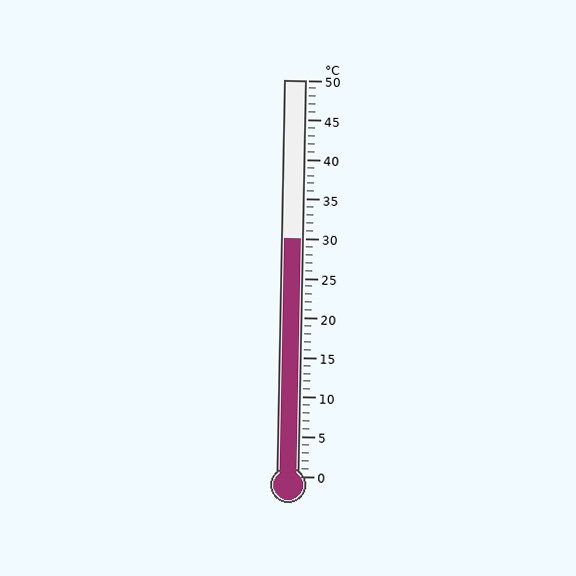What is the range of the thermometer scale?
The thermometer scale ranges from 0°C to 50°C.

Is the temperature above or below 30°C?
The temperature is at 30°C.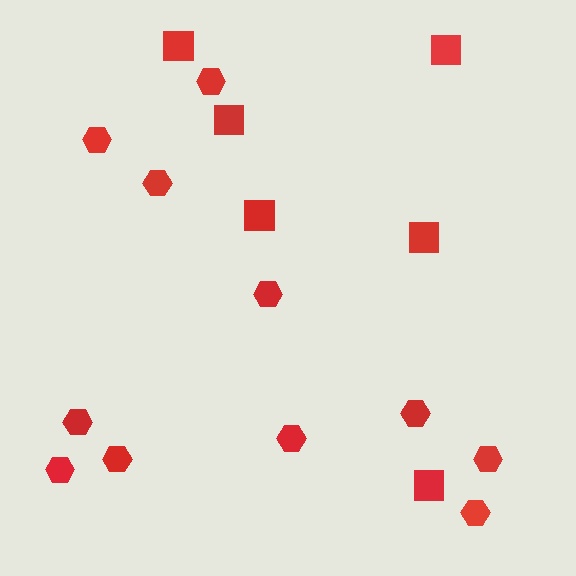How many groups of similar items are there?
There are 2 groups: one group of hexagons (11) and one group of squares (6).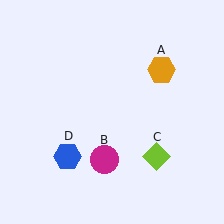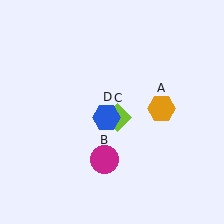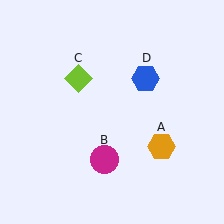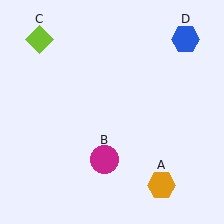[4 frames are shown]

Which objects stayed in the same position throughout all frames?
Magenta circle (object B) remained stationary.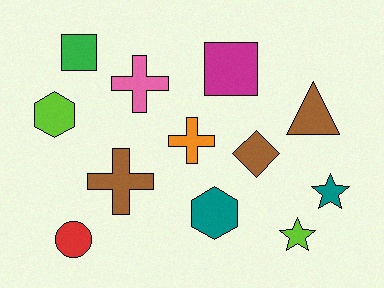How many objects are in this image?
There are 12 objects.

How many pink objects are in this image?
There is 1 pink object.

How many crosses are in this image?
There are 3 crosses.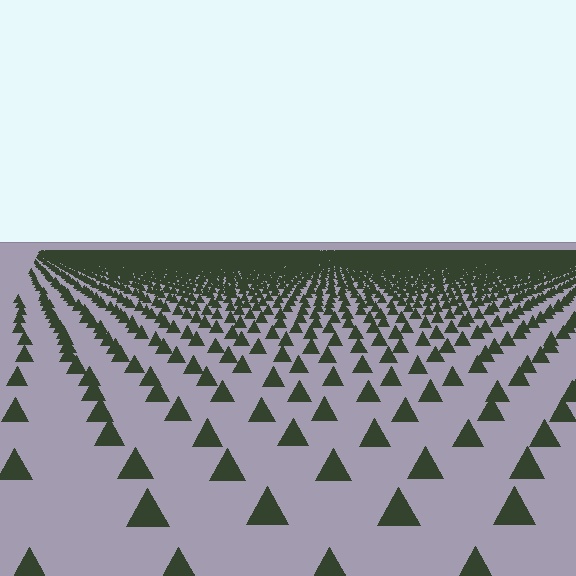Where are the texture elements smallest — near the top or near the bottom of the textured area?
Near the top.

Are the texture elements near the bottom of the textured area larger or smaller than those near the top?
Larger. Near the bottom, elements are closer to the viewer and appear at a bigger on-screen size.